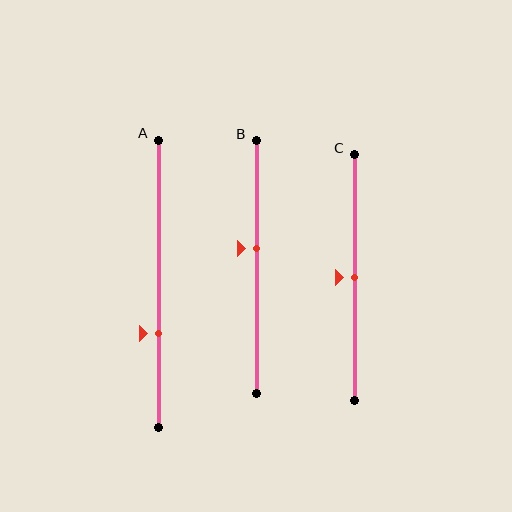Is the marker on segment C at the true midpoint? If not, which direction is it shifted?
Yes, the marker on segment C is at the true midpoint.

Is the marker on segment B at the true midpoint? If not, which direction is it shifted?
No, the marker on segment B is shifted upward by about 8% of the segment length.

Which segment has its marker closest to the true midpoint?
Segment C has its marker closest to the true midpoint.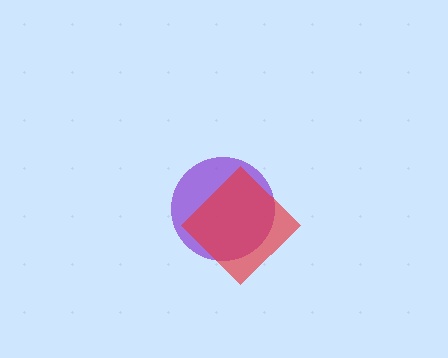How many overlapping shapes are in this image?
There are 2 overlapping shapes in the image.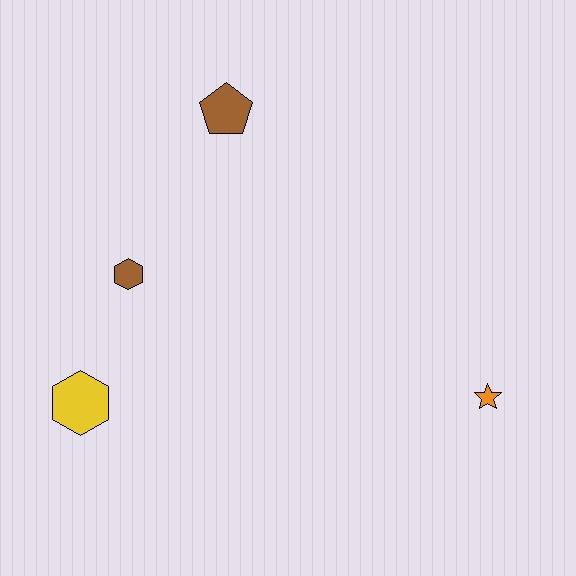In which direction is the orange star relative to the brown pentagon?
The orange star is below the brown pentagon.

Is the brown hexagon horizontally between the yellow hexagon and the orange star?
Yes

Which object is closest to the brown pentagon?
The brown hexagon is closest to the brown pentagon.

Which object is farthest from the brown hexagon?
The orange star is farthest from the brown hexagon.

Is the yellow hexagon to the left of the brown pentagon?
Yes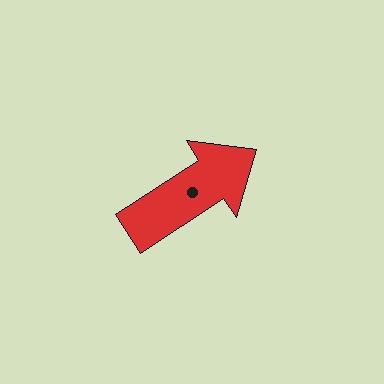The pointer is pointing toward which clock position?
Roughly 2 o'clock.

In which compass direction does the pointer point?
Northeast.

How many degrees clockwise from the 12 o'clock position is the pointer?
Approximately 57 degrees.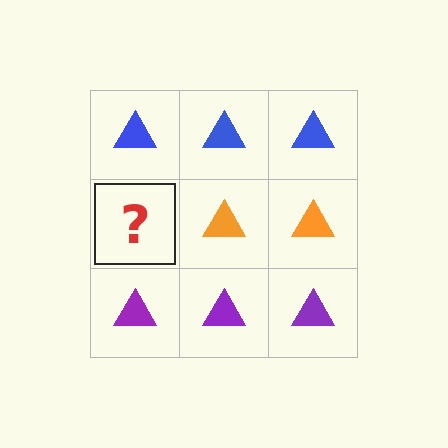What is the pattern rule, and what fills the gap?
The rule is that each row has a consistent color. The gap should be filled with an orange triangle.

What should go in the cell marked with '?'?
The missing cell should contain an orange triangle.